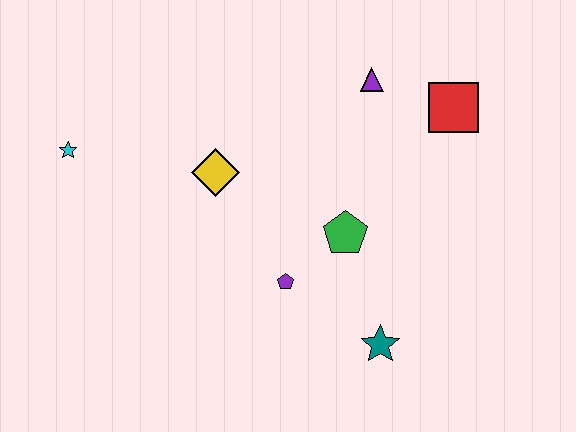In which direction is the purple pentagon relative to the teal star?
The purple pentagon is to the left of the teal star.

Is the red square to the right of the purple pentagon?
Yes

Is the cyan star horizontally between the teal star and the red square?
No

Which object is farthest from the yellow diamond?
The red square is farthest from the yellow diamond.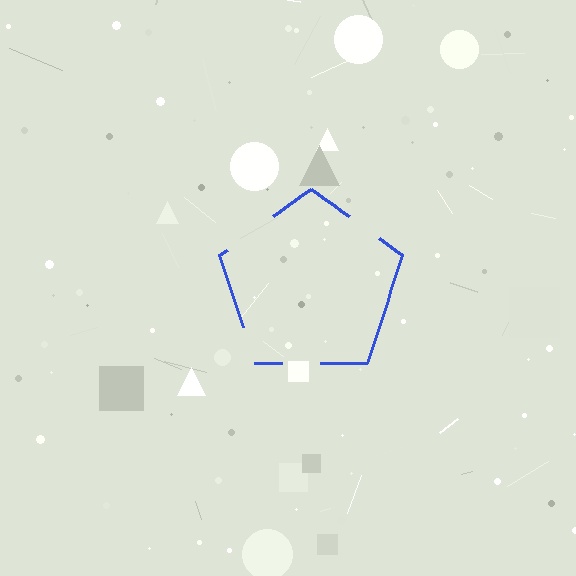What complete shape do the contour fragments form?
The contour fragments form a pentagon.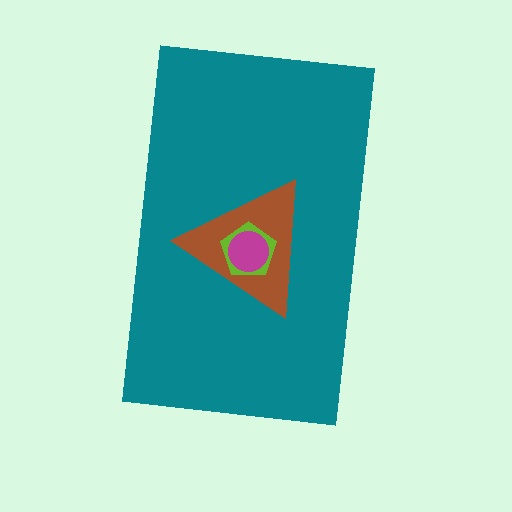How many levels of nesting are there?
4.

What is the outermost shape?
The teal rectangle.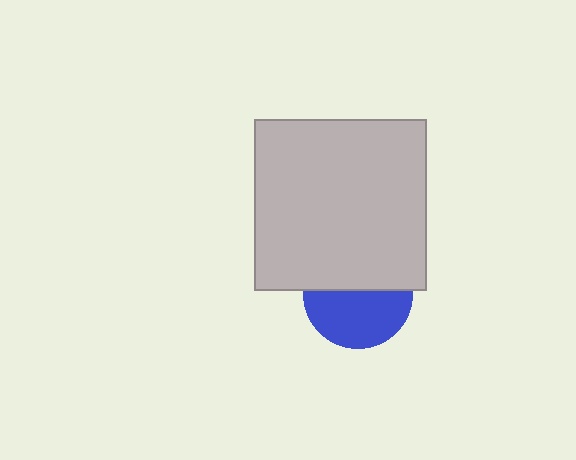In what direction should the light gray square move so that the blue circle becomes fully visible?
The light gray square should move up. That is the shortest direction to clear the overlap and leave the blue circle fully visible.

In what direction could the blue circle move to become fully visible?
The blue circle could move down. That would shift it out from behind the light gray square entirely.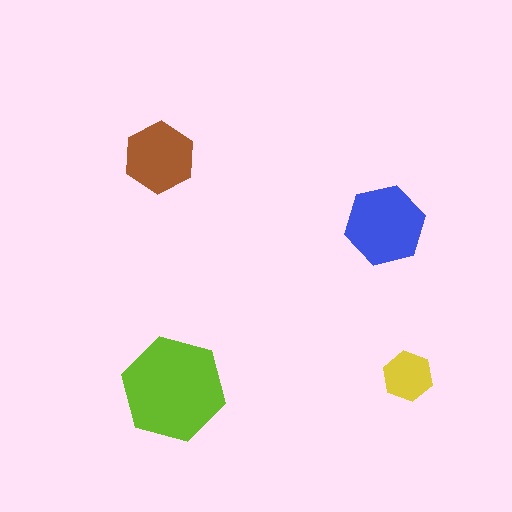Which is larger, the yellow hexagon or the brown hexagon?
The brown one.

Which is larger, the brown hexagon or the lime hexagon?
The lime one.